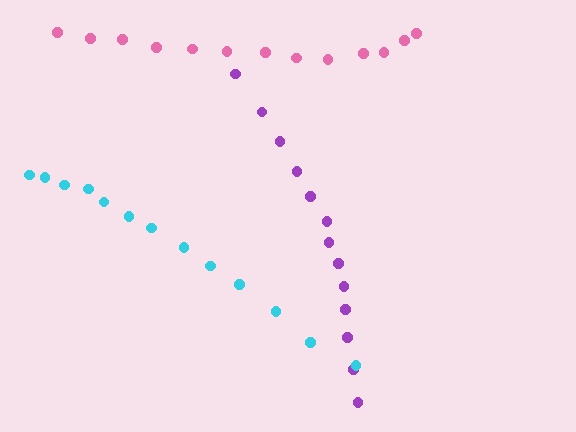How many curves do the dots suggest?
There are 3 distinct paths.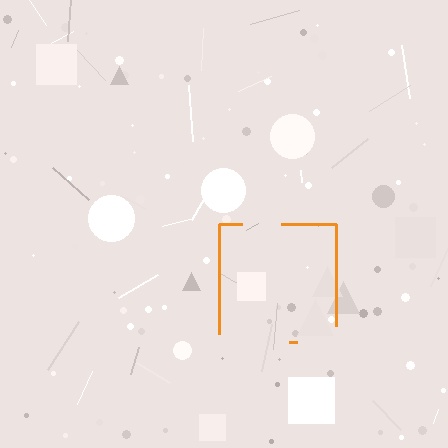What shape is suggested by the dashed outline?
The dashed outline suggests a square.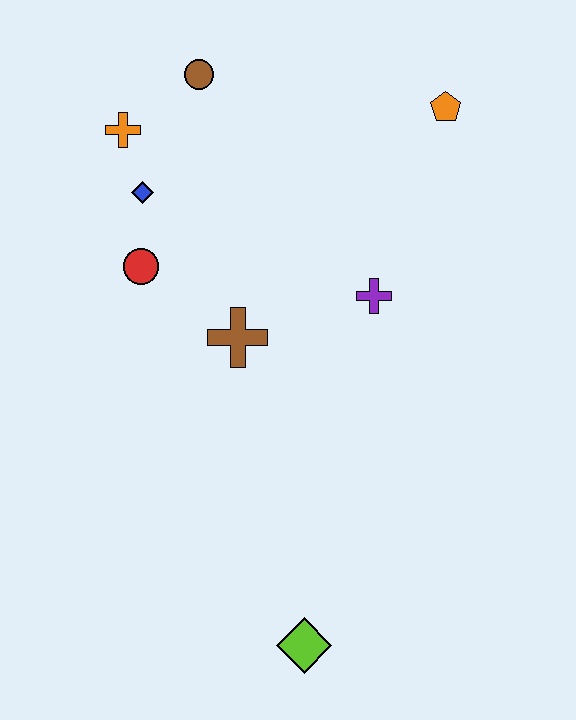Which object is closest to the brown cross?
The red circle is closest to the brown cross.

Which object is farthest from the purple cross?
The lime diamond is farthest from the purple cross.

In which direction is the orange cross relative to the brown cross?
The orange cross is above the brown cross.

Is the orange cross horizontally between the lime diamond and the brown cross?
No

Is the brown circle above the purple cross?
Yes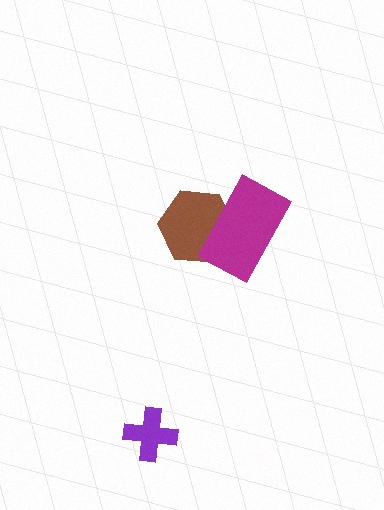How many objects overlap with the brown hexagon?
1 object overlaps with the brown hexagon.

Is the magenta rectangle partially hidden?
No, no other shape covers it.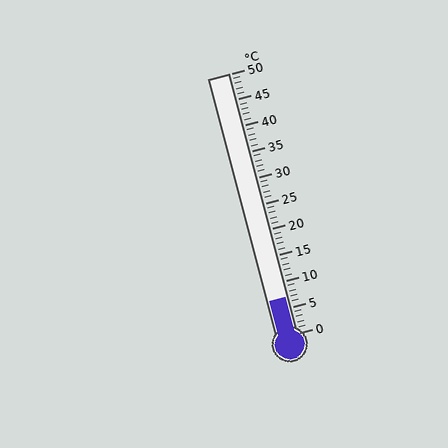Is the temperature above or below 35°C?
The temperature is below 35°C.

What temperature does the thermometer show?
The thermometer shows approximately 7°C.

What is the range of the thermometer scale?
The thermometer scale ranges from 0°C to 50°C.